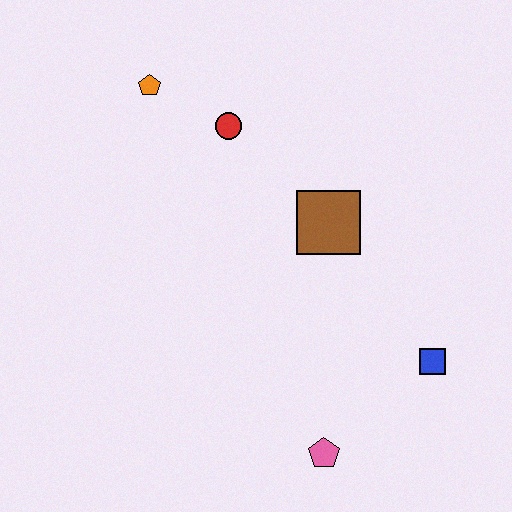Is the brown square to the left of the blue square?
Yes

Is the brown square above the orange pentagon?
No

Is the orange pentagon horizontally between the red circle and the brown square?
No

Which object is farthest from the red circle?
The pink pentagon is farthest from the red circle.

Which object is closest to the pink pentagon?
The blue square is closest to the pink pentagon.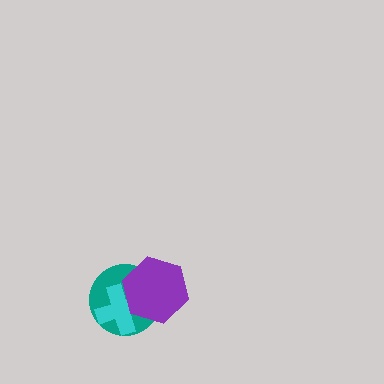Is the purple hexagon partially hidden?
No, no other shape covers it.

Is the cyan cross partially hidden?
Yes, it is partially covered by another shape.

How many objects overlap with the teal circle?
2 objects overlap with the teal circle.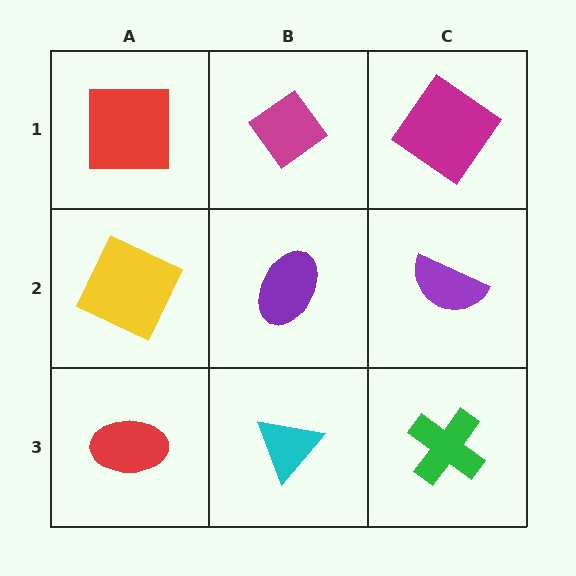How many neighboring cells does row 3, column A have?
2.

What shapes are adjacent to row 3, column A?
A yellow square (row 2, column A), a cyan triangle (row 3, column B).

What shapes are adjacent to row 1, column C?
A purple semicircle (row 2, column C), a magenta diamond (row 1, column B).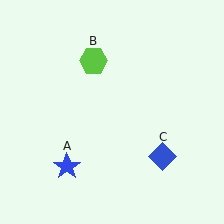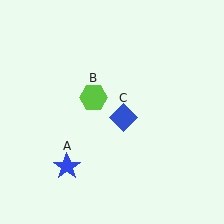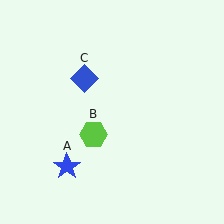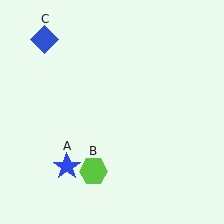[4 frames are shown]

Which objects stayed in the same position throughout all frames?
Blue star (object A) remained stationary.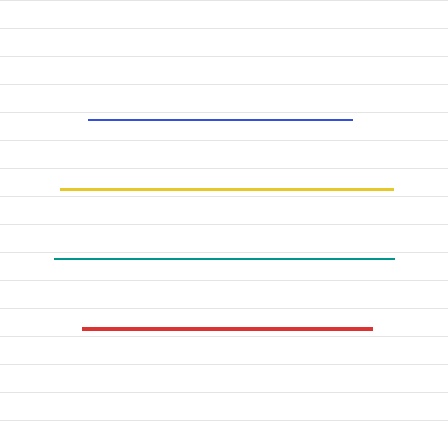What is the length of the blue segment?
The blue segment is approximately 264 pixels long.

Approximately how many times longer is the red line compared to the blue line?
The red line is approximately 1.1 times the length of the blue line.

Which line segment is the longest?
The teal line is the longest at approximately 341 pixels.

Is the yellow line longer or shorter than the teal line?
The teal line is longer than the yellow line.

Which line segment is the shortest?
The blue line is the shortest at approximately 264 pixels.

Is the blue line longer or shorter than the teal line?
The teal line is longer than the blue line.